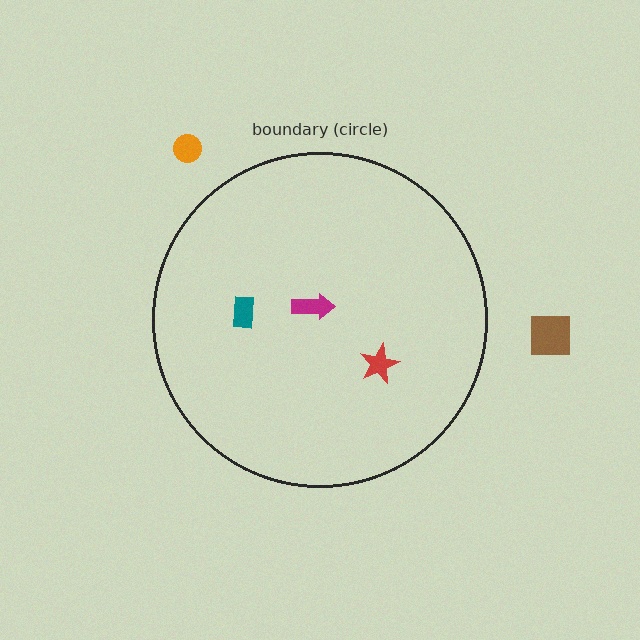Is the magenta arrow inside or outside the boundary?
Inside.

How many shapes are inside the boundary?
3 inside, 2 outside.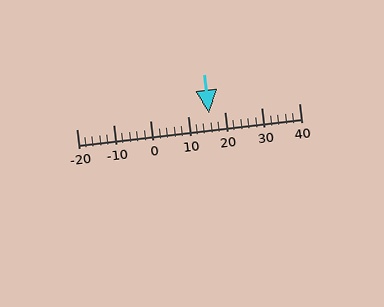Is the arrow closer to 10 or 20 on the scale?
The arrow is closer to 20.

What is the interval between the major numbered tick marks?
The major tick marks are spaced 10 units apart.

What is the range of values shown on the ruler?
The ruler shows values from -20 to 40.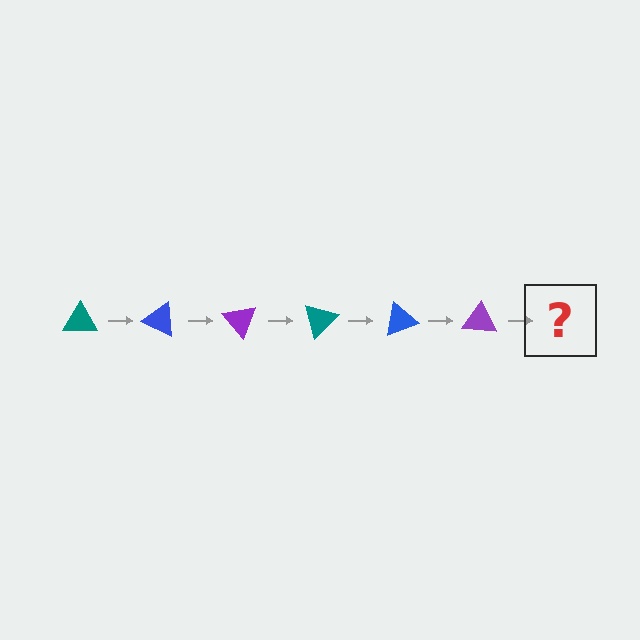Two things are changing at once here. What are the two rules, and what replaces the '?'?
The two rules are that it rotates 25 degrees each step and the color cycles through teal, blue, and purple. The '?' should be a teal triangle, rotated 150 degrees from the start.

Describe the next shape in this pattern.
It should be a teal triangle, rotated 150 degrees from the start.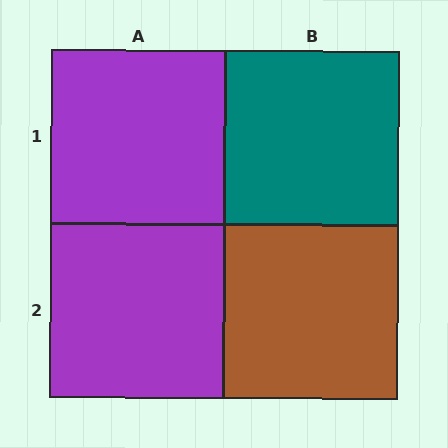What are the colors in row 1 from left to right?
Purple, teal.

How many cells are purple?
2 cells are purple.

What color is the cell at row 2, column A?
Purple.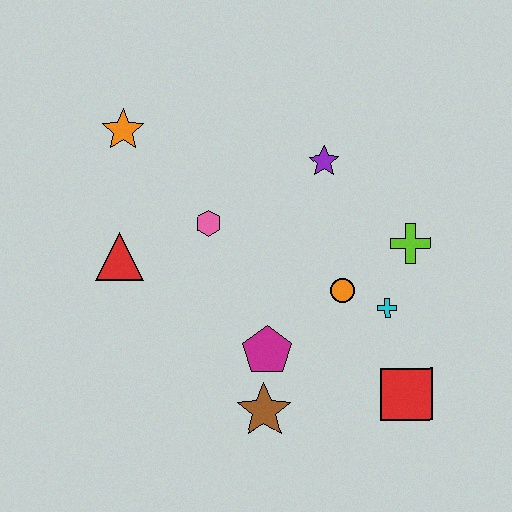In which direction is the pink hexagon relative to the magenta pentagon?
The pink hexagon is above the magenta pentagon.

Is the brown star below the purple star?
Yes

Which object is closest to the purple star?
The lime cross is closest to the purple star.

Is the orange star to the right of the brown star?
No